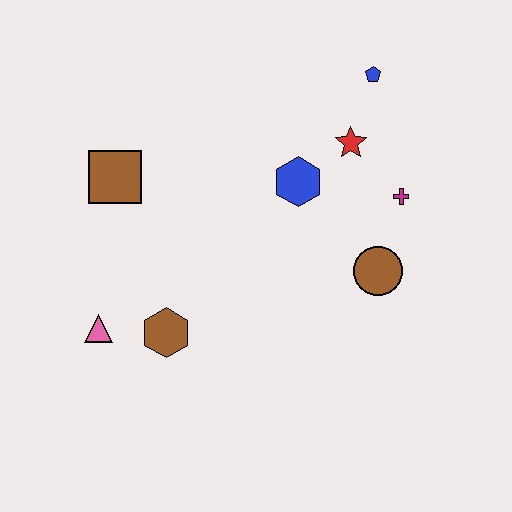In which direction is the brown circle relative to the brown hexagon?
The brown circle is to the right of the brown hexagon.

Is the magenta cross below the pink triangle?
No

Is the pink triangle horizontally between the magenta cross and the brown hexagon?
No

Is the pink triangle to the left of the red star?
Yes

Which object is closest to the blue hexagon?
The red star is closest to the blue hexagon.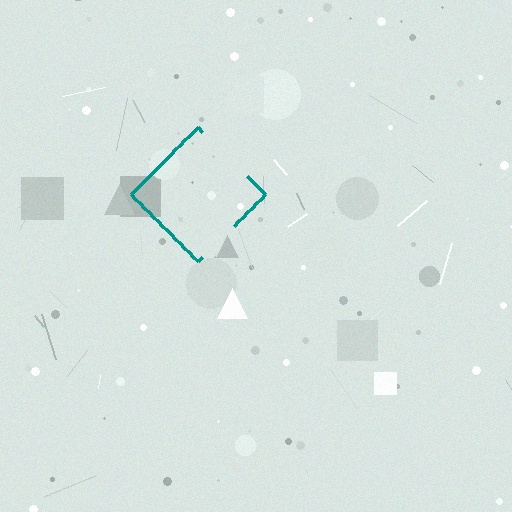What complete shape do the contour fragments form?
The contour fragments form a diamond.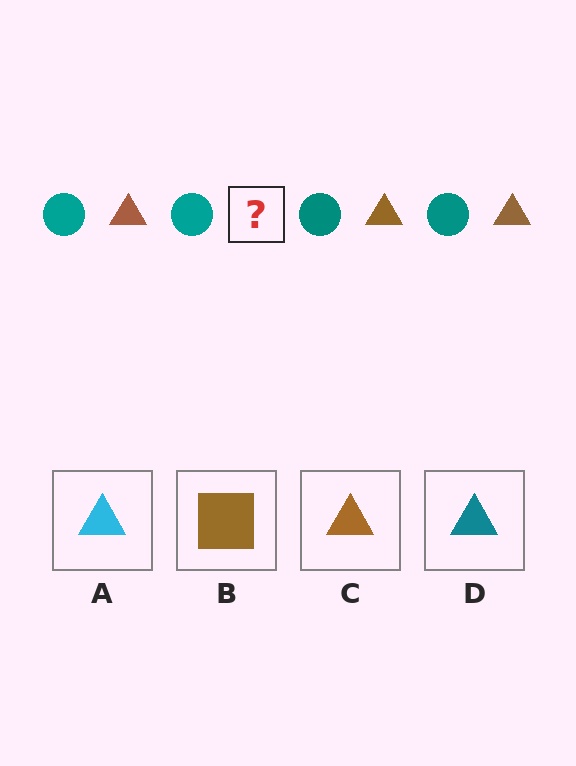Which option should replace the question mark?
Option C.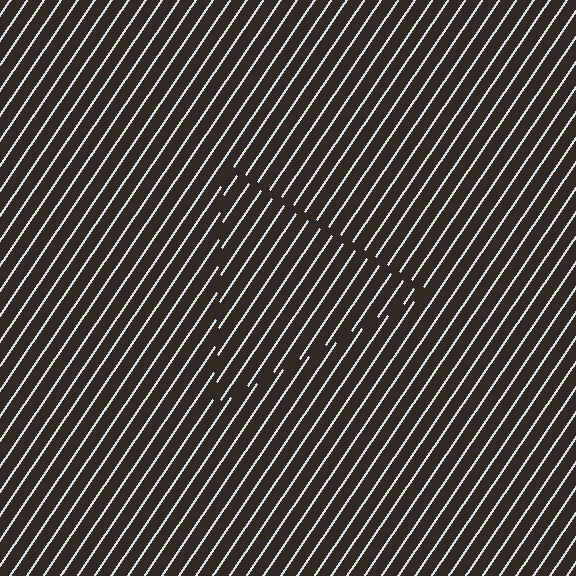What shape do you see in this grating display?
An illusory triangle. The interior of the shape contains the same grating, shifted by half a period — the contour is defined by the phase discontinuity where line-ends from the inner and outer gratings abut.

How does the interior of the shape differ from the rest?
The interior of the shape contains the same grating, shifted by half a period — the contour is defined by the phase discontinuity where line-ends from the inner and outer gratings abut.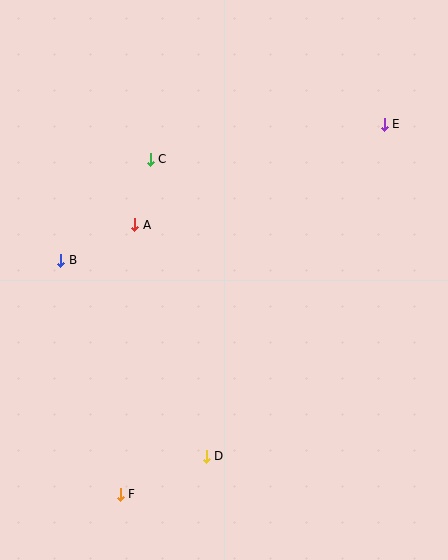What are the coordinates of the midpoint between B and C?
The midpoint between B and C is at (105, 210).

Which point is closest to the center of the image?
Point A at (135, 225) is closest to the center.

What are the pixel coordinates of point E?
Point E is at (384, 124).